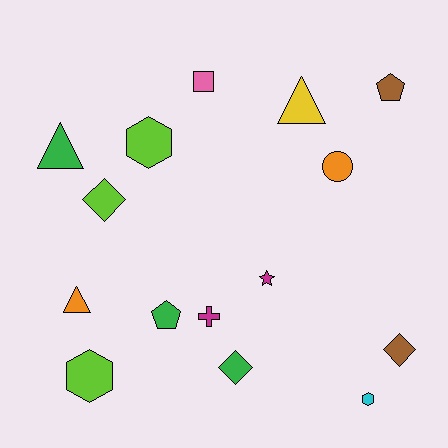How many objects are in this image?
There are 15 objects.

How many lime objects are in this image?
There are 3 lime objects.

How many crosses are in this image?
There is 1 cross.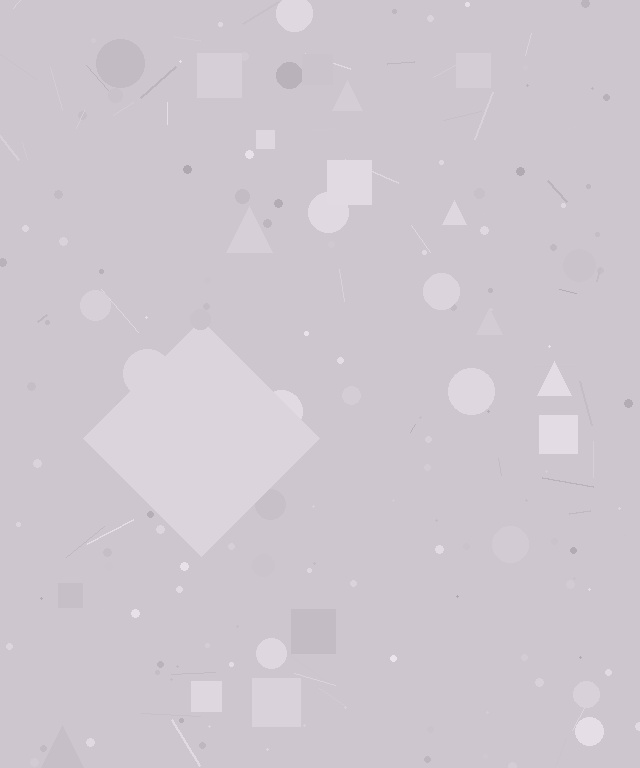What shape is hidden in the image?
A diamond is hidden in the image.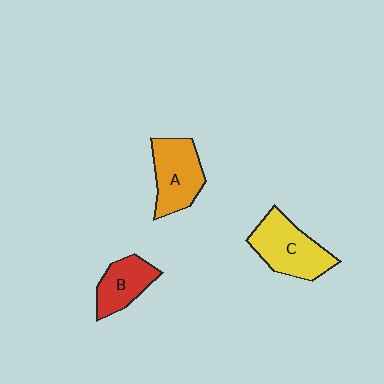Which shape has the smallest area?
Shape B (red).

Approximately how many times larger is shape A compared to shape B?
Approximately 1.3 times.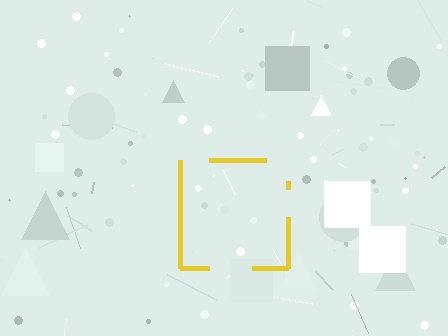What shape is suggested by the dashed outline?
The dashed outline suggests a square.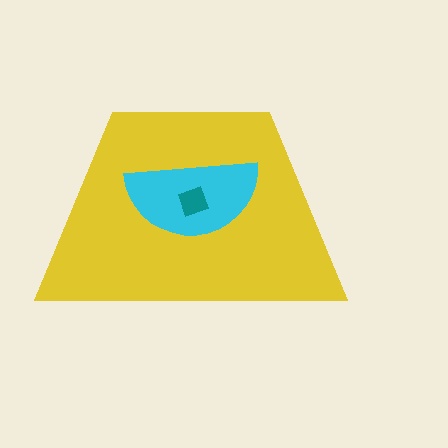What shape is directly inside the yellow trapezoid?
The cyan semicircle.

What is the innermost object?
The teal diamond.